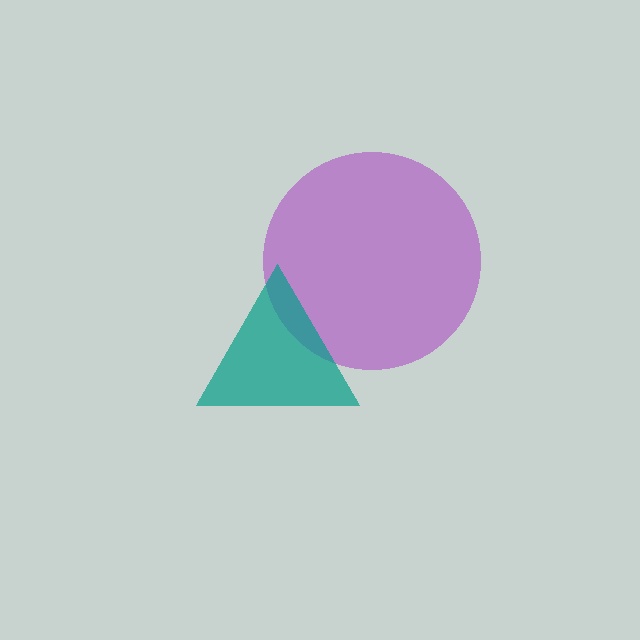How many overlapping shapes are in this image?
There are 2 overlapping shapes in the image.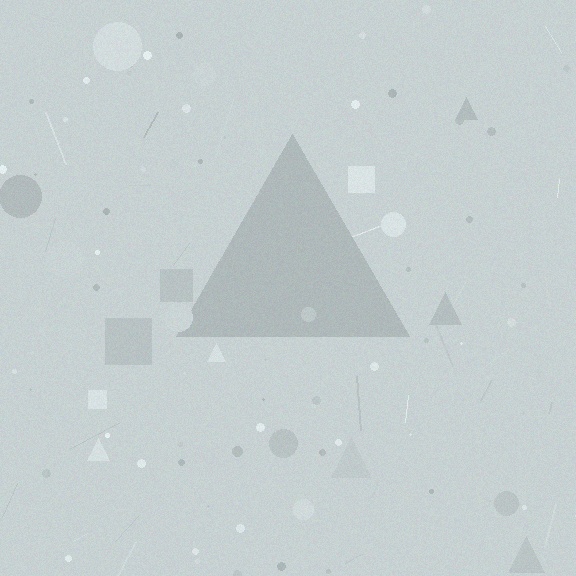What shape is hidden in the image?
A triangle is hidden in the image.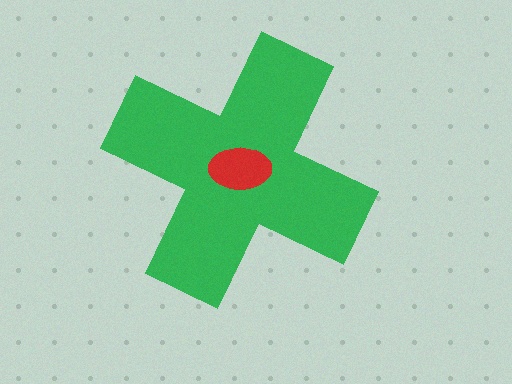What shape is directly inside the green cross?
The red ellipse.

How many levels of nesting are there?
2.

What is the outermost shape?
The green cross.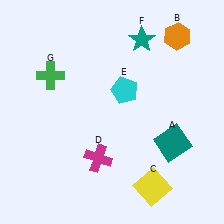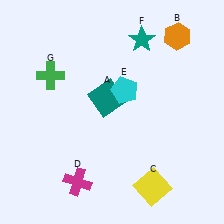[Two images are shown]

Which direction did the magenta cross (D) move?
The magenta cross (D) moved down.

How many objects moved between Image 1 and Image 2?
2 objects moved between the two images.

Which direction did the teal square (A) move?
The teal square (A) moved left.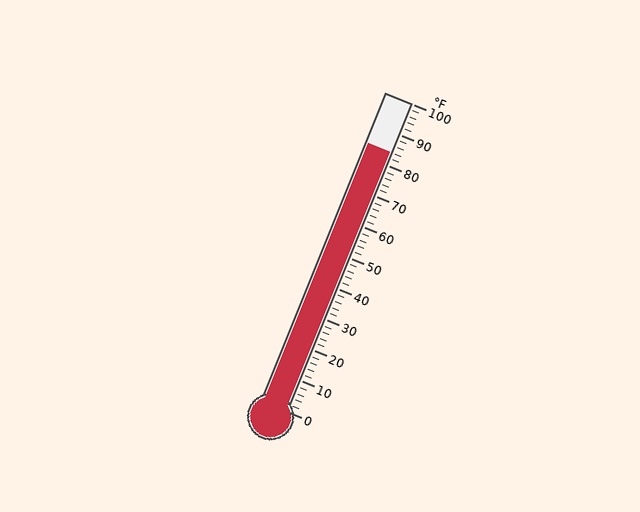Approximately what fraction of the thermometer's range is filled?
The thermometer is filled to approximately 85% of its range.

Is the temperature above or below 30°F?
The temperature is above 30°F.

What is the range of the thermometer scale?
The thermometer scale ranges from 0°F to 100°F.